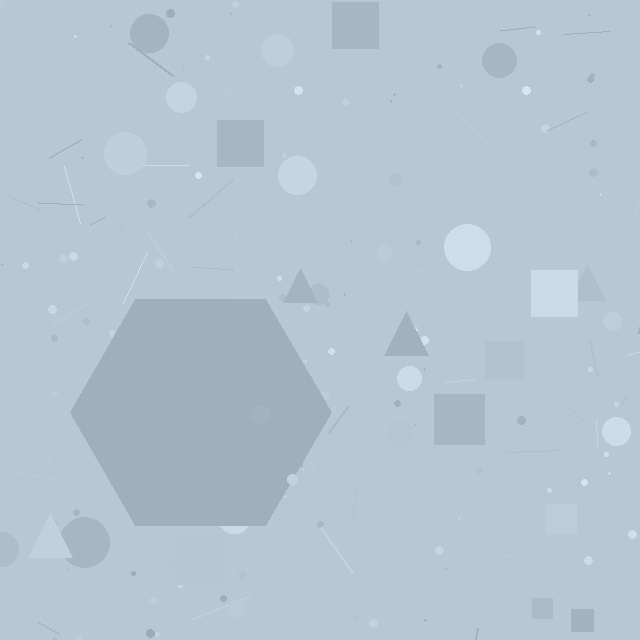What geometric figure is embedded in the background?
A hexagon is embedded in the background.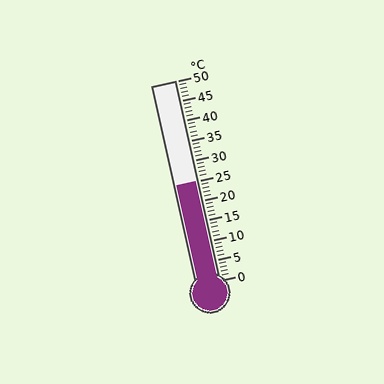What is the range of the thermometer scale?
The thermometer scale ranges from 0°C to 50°C.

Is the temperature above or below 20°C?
The temperature is above 20°C.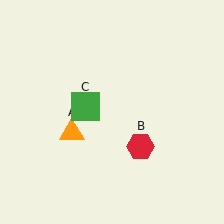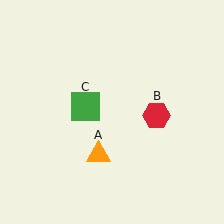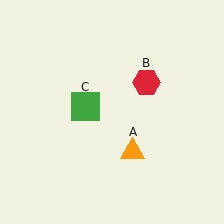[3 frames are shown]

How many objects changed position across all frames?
2 objects changed position: orange triangle (object A), red hexagon (object B).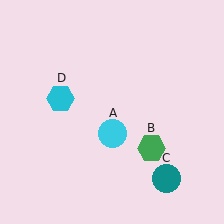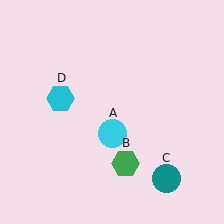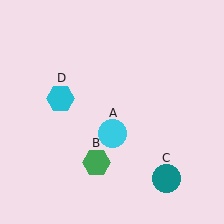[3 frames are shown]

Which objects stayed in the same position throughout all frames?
Cyan circle (object A) and teal circle (object C) and cyan hexagon (object D) remained stationary.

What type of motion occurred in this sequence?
The green hexagon (object B) rotated clockwise around the center of the scene.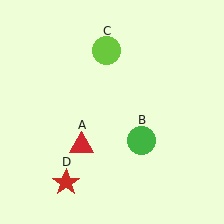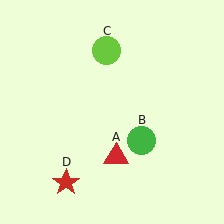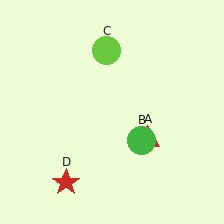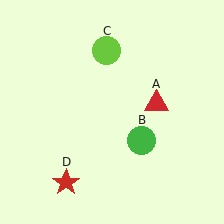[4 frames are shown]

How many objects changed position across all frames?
1 object changed position: red triangle (object A).